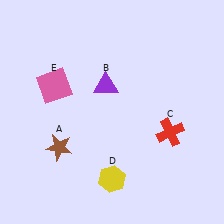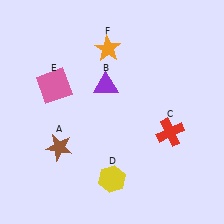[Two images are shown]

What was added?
An orange star (F) was added in Image 2.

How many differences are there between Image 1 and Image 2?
There is 1 difference between the two images.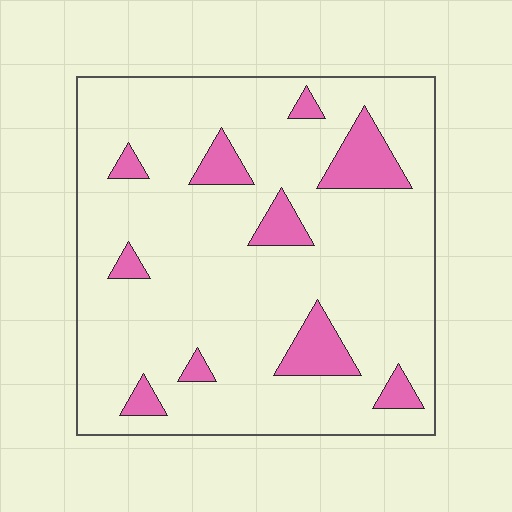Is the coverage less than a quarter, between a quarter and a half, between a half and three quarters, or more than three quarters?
Less than a quarter.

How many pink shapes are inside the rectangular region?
10.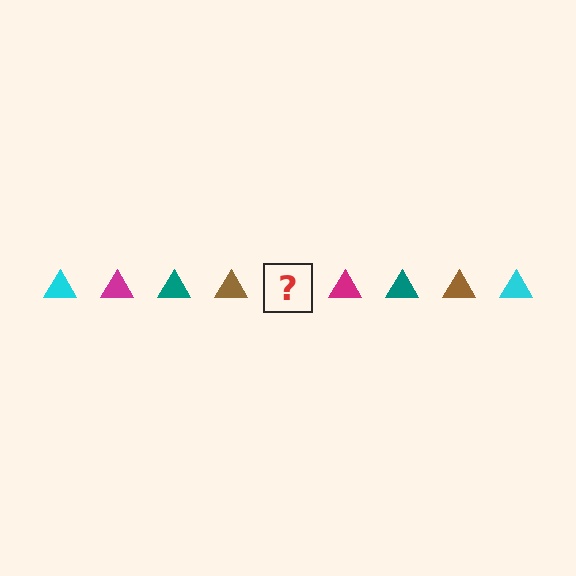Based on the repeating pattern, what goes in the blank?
The blank should be a cyan triangle.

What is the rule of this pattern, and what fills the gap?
The rule is that the pattern cycles through cyan, magenta, teal, brown triangles. The gap should be filled with a cyan triangle.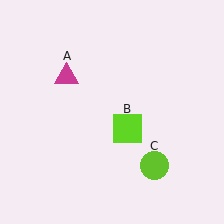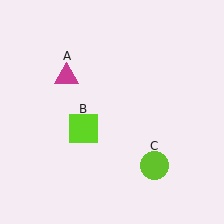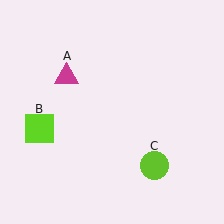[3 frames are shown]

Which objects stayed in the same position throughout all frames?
Magenta triangle (object A) and lime circle (object C) remained stationary.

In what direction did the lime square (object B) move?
The lime square (object B) moved left.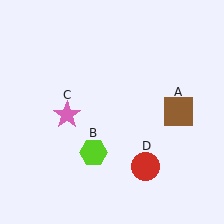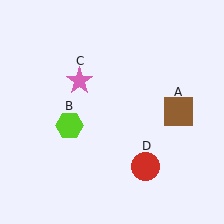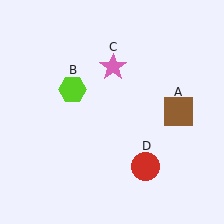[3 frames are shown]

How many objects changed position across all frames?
2 objects changed position: lime hexagon (object B), pink star (object C).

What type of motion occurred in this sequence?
The lime hexagon (object B), pink star (object C) rotated clockwise around the center of the scene.